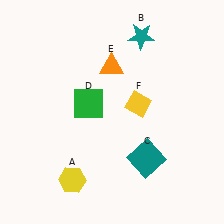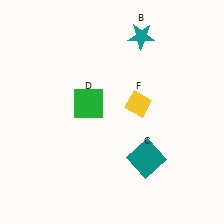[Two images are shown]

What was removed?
The orange triangle (E), the yellow hexagon (A) were removed in Image 2.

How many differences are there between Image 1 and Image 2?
There are 2 differences between the two images.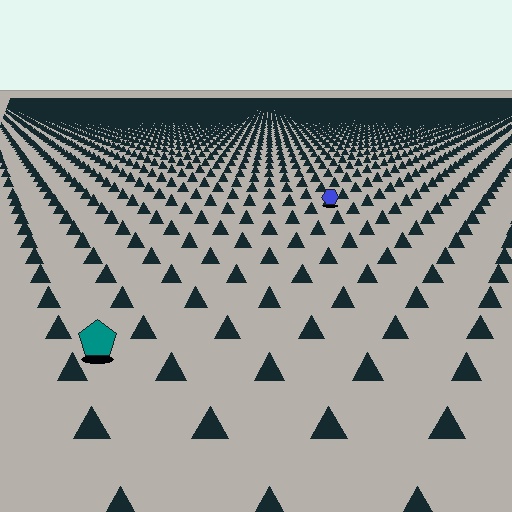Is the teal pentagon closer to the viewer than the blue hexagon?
Yes. The teal pentagon is closer — you can tell from the texture gradient: the ground texture is coarser near it.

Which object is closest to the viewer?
The teal pentagon is closest. The texture marks near it are larger and more spread out.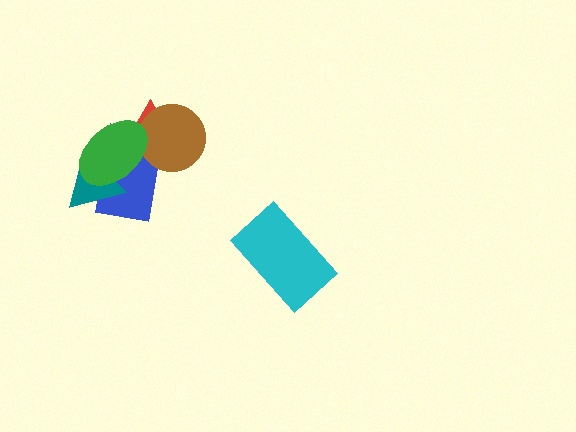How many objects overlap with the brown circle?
3 objects overlap with the brown circle.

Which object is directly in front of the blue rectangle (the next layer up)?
The red triangle is directly in front of the blue rectangle.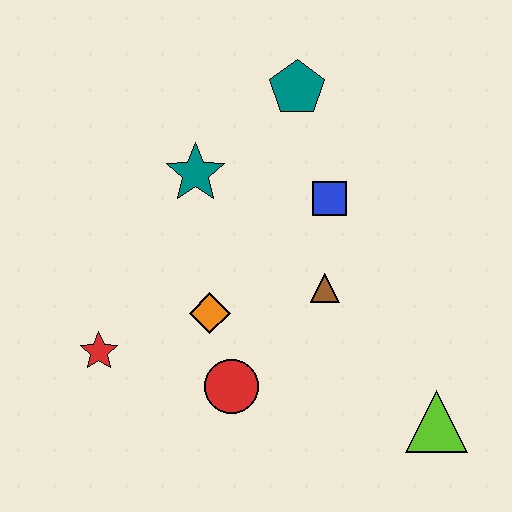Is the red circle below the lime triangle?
No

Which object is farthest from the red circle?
The teal pentagon is farthest from the red circle.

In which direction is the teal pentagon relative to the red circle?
The teal pentagon is above the red circle.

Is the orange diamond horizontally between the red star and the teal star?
No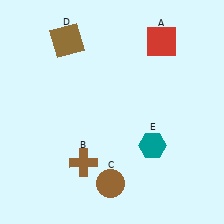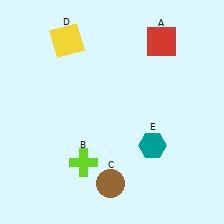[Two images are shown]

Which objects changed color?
B changed from brown to lime. D changed from brown to yellow.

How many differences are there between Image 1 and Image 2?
There are 2 differences between the two images.